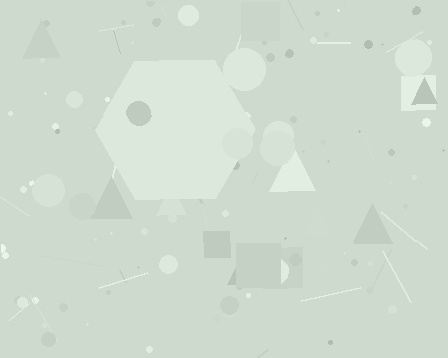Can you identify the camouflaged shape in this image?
The camouflaged shape is a hexagon.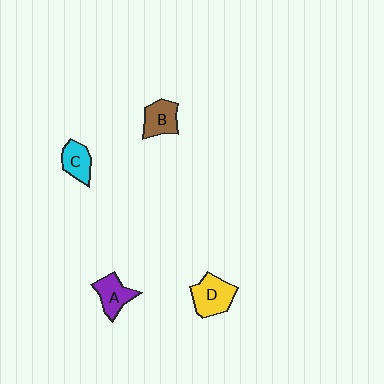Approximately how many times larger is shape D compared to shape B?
Approximately 1.3 times.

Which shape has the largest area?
Shape D (yellow).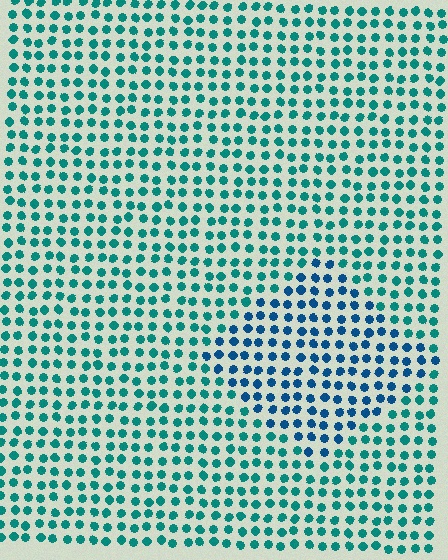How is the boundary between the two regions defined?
The boundary is defined purely by a slight shift in hue (about 33 degrees). Spacing, size, and orientation are identical on both sides.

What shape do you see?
I see a diamond.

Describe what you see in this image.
The image is filled with small teal elements in a uniform arrangement. A diamond-shaped region is visible where the elements are tinted to a slightly different hue, forming a subtle color boundary.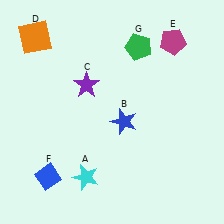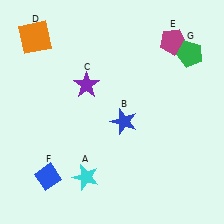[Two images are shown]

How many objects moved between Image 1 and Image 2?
1 object moved between the two images.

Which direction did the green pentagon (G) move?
The green pentagon (G) moved right.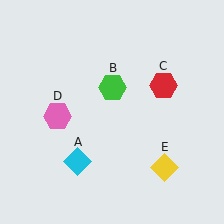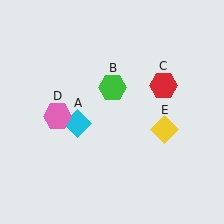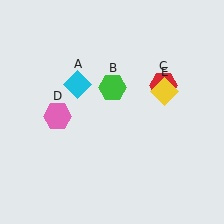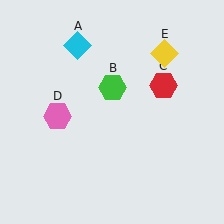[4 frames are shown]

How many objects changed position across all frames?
2 objects changed position: cyan diamond (object A), yellow diamond (object E).